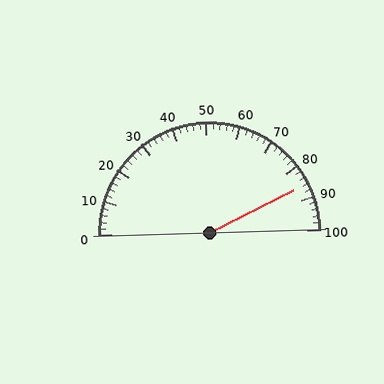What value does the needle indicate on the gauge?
The needle indicates approximately 86.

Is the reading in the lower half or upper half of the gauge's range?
The reading is in the upper half of the range (0 to 100).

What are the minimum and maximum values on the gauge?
The gauge ranges from 0 to 100.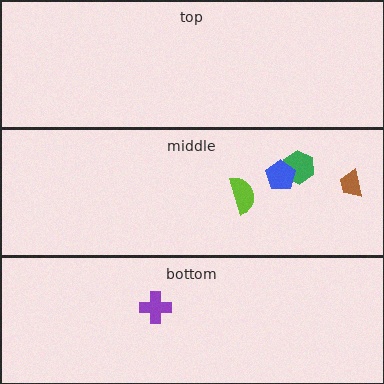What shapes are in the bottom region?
The purple cross.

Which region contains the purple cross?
The bottom region.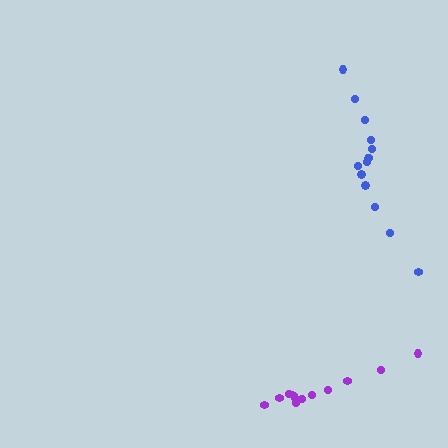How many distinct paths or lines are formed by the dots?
There are 2 distinct paths.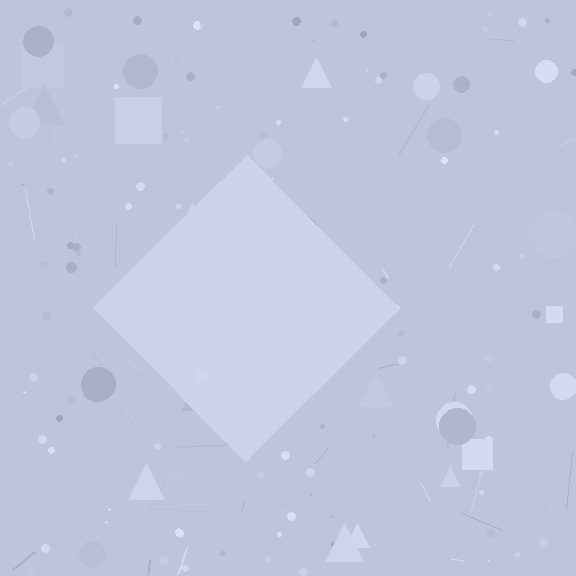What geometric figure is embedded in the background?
A diamond is embedded in the background.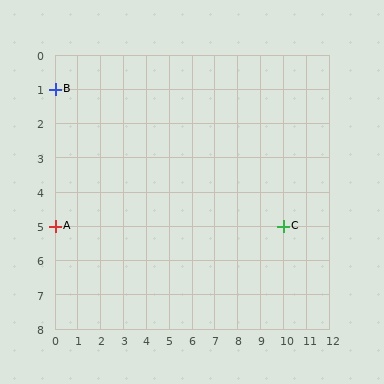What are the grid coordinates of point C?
Point C is at grid coordinates (10, 5).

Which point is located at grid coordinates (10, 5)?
Point C is at (10, 5).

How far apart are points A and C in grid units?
Points A and C are 10 columns apart.